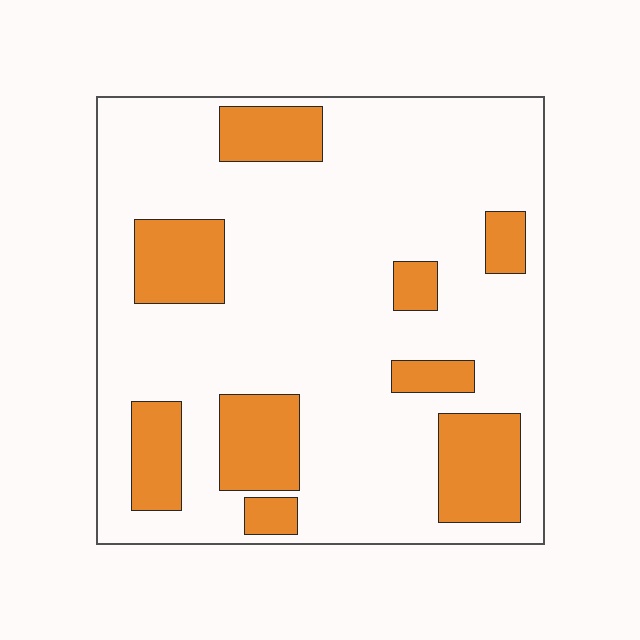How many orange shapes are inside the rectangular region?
9.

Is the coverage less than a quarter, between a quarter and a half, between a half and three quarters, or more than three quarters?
Less than a quarter.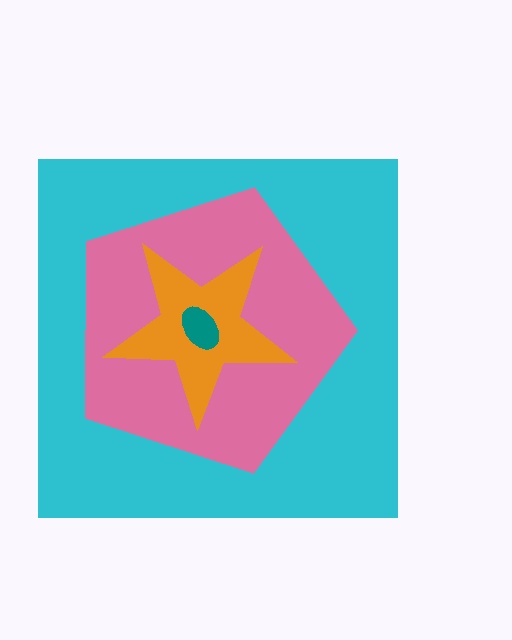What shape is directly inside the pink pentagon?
The orange star.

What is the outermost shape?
The cyan square.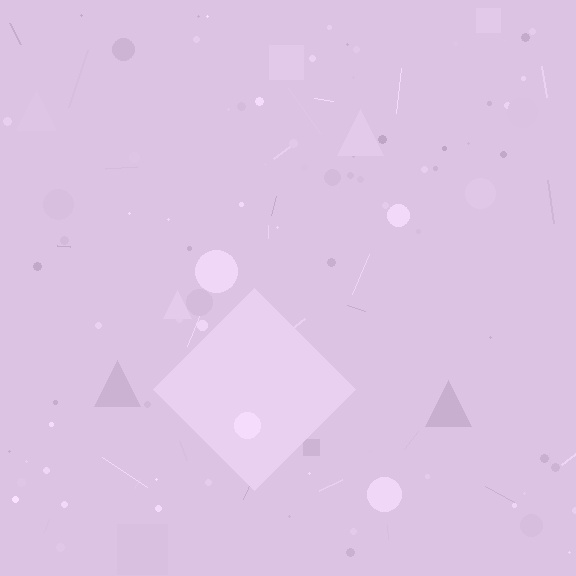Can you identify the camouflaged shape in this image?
The camouflaged shape is a diamond.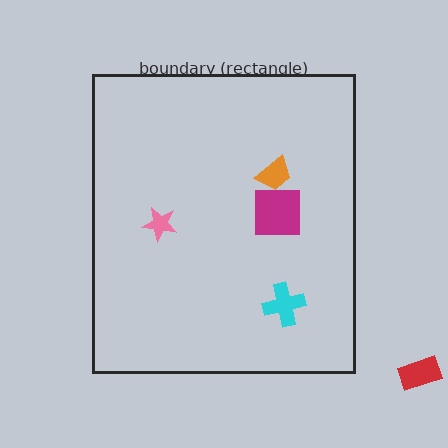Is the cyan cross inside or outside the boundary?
Inside.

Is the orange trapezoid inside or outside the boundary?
Inside.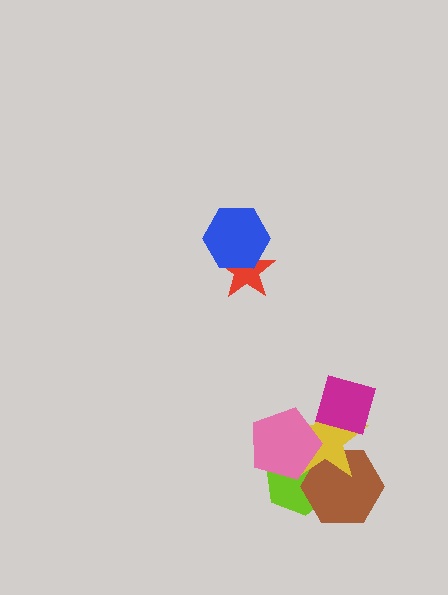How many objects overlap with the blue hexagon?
1 object overlaps with the blue hexagon.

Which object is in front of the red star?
The blue hexagon is in front of the red star.